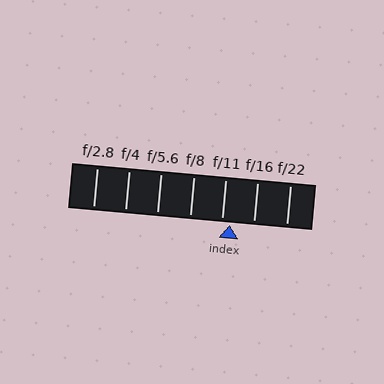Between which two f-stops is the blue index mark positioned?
The index mark is between f/11 and f/16.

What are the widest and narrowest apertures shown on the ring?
The widest aperture shown is f/2.8 and the narrowest is f/22.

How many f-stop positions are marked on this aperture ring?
There are 7 f-stop positions marked.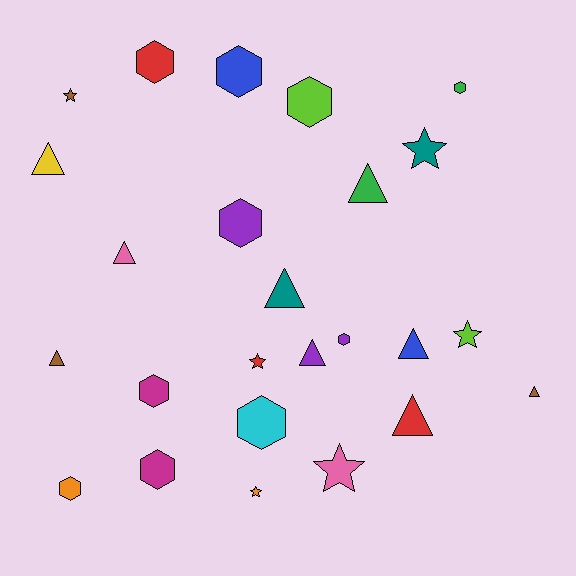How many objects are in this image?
There are 25 objects.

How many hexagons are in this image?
There are 10 hexagons.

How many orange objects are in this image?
There are 2 orange objects.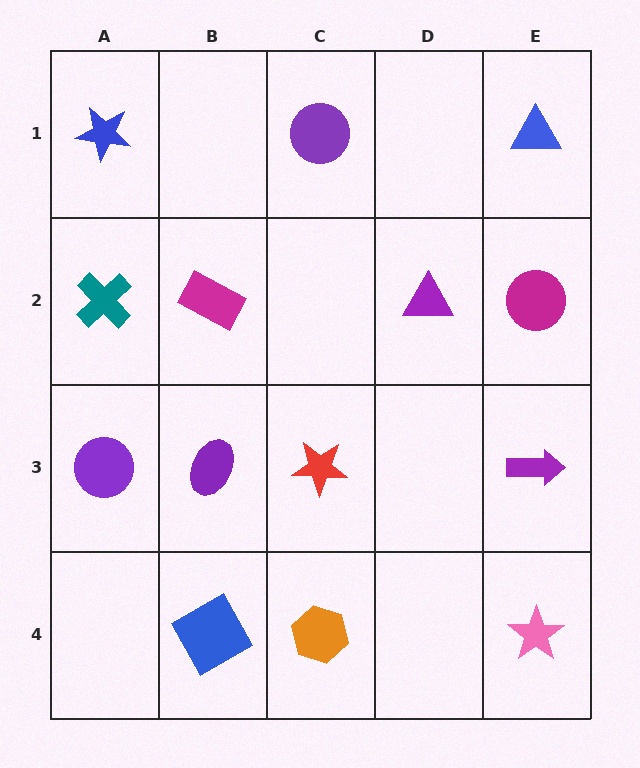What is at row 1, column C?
A purple circle.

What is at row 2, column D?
A purple triangle.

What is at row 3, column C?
A red star.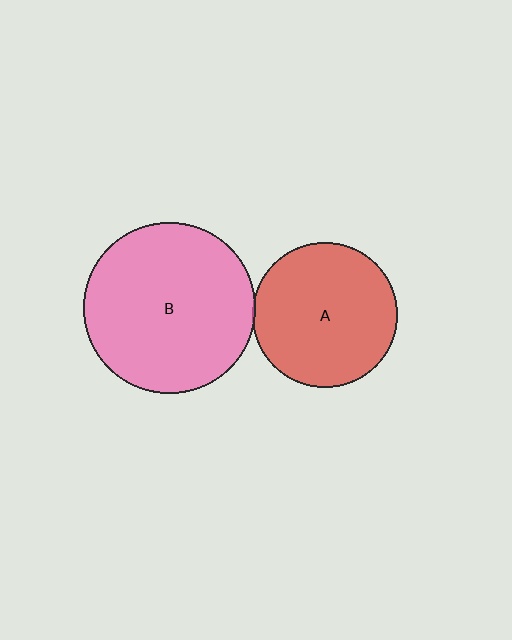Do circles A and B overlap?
Yes.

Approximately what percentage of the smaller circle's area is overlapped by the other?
Approximately 5%.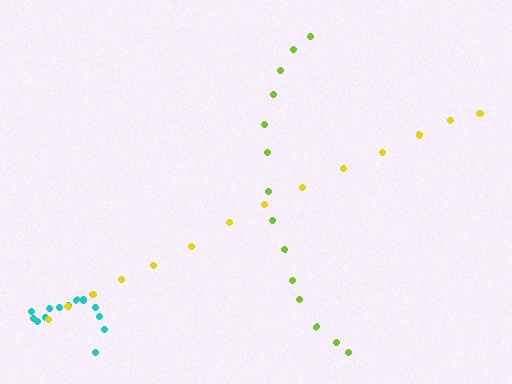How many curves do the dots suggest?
There are 3 distinct paths.